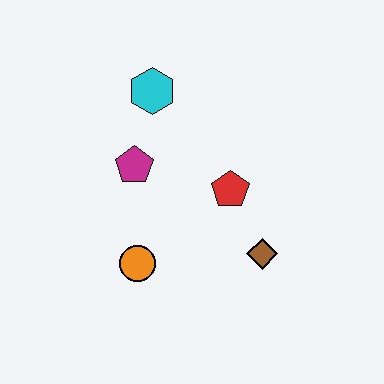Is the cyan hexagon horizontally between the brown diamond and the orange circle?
Yes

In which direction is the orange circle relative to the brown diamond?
The orange circle is to the left of the brown diamond.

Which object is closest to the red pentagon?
The brown diamond is closest to the red pentagon.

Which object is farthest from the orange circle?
The cyan hexagon is farthest from the orange circle.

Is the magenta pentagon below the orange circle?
No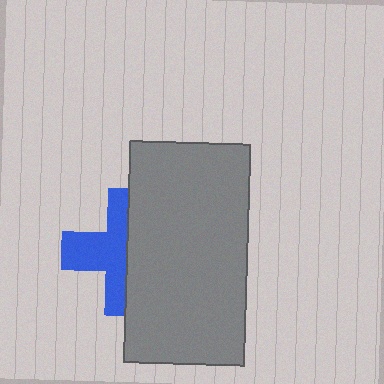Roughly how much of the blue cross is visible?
About half of it is visible (roughly 50%).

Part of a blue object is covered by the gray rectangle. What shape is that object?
It is a cross.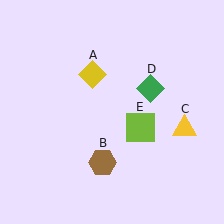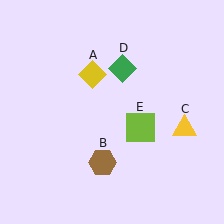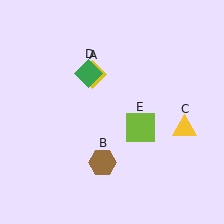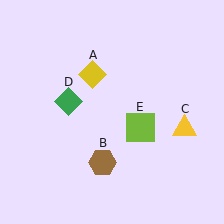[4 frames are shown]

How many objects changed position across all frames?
1 object changed position: green diamond (object D).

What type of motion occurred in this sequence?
The green diamond (object D) rotated counterclockwise around the center of the scene.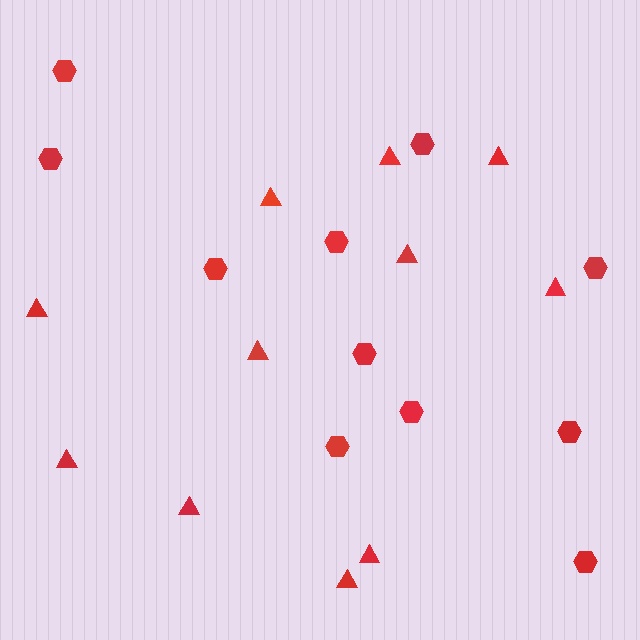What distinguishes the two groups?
There are 2 groups: one group of triangles (11) and one group of hexagons (11).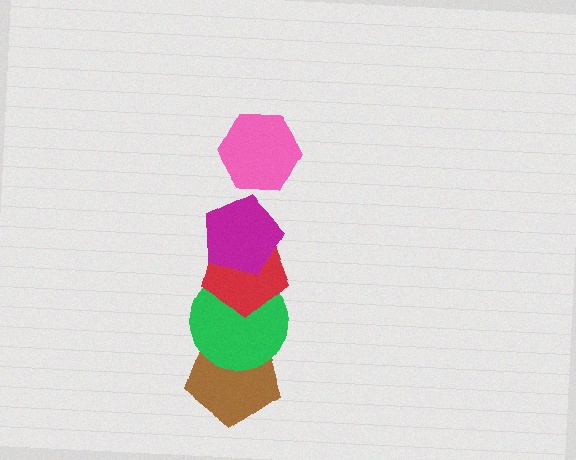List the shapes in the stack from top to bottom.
From top to bottom: the pink hexagon, the magenta pentagon, the red pentagon, the green circle, the brown pentagon.